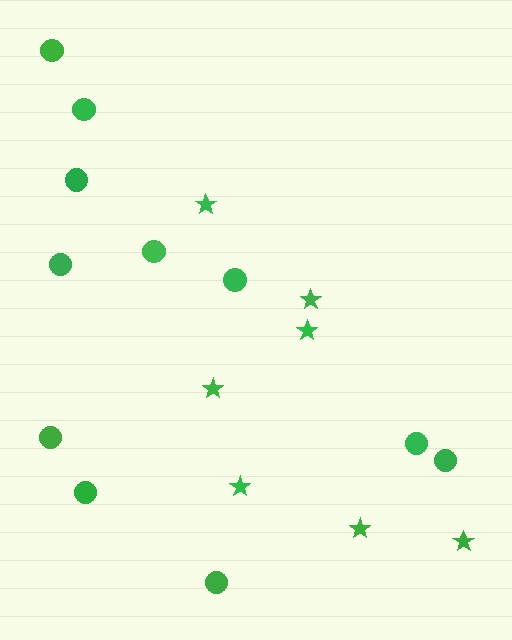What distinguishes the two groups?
There are 2 groups: one group of stars (7) and one group of circles (11).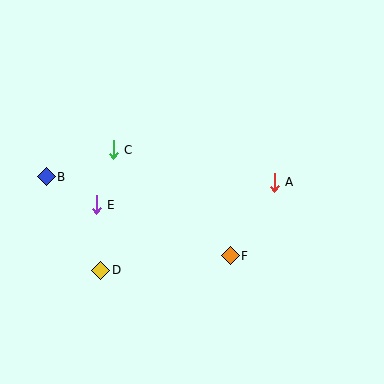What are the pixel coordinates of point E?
Point E is at (96, 205).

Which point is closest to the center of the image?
Point F at (230, 256) is closest to the center.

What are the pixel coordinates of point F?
Point F is at (230, 256).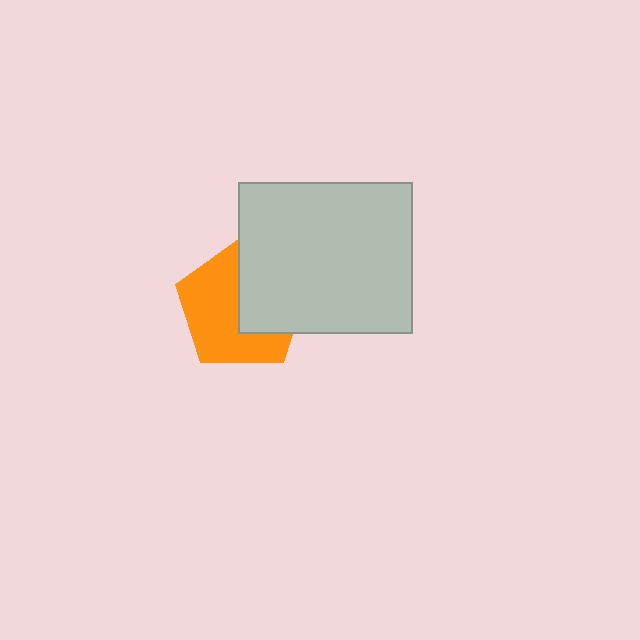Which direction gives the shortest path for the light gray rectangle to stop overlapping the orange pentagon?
Moving right gives the shortest separation.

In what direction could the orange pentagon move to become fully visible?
The orange pentagon could move left. That would shift it out from behind the light gray rectangle entirely.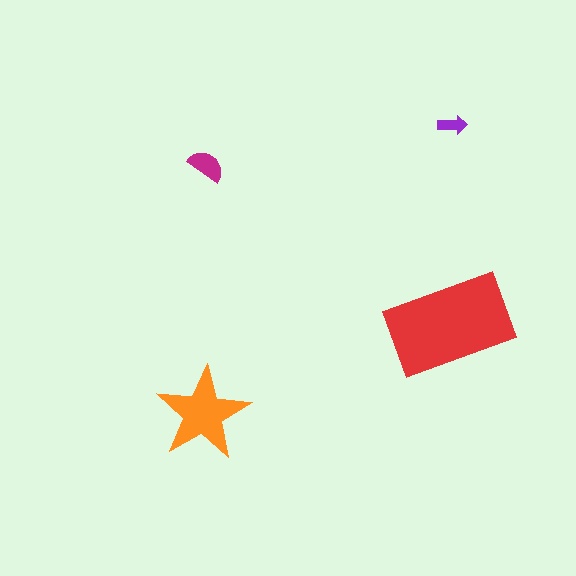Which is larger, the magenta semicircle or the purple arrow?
The magenta semicircle.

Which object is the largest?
The red rectangle.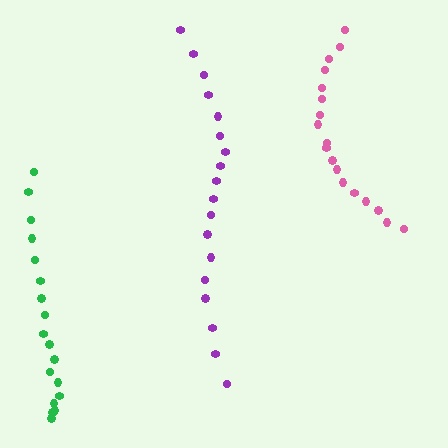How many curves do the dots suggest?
There are 3 distinct paths.